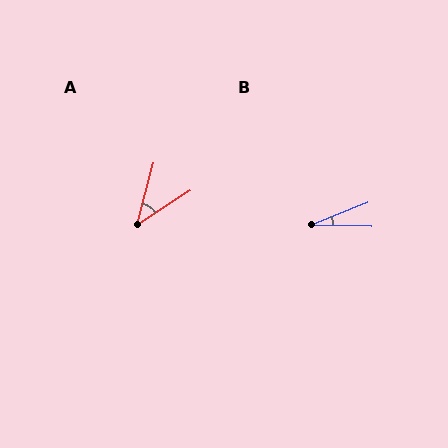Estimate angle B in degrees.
Approximately 24 degrees.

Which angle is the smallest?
B, at approximately 24 degrees.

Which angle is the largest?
A, at approximately 42 degrees.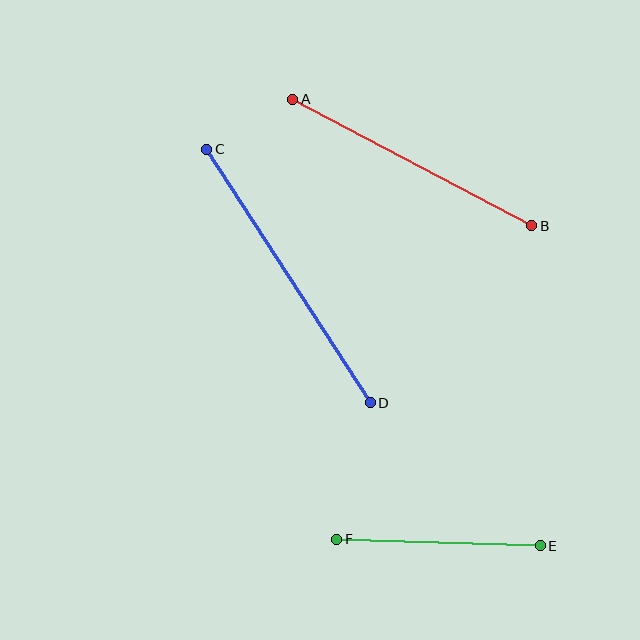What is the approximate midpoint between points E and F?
The midpoint is at approximately (438, 543) pixels.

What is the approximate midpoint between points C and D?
The midpoint is at approximately (288, 276) pixels.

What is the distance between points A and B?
The distance is approximately 271 pixels.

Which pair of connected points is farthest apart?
Points C and D are farthest apart.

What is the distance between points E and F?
The distance is approximately 204 pixels.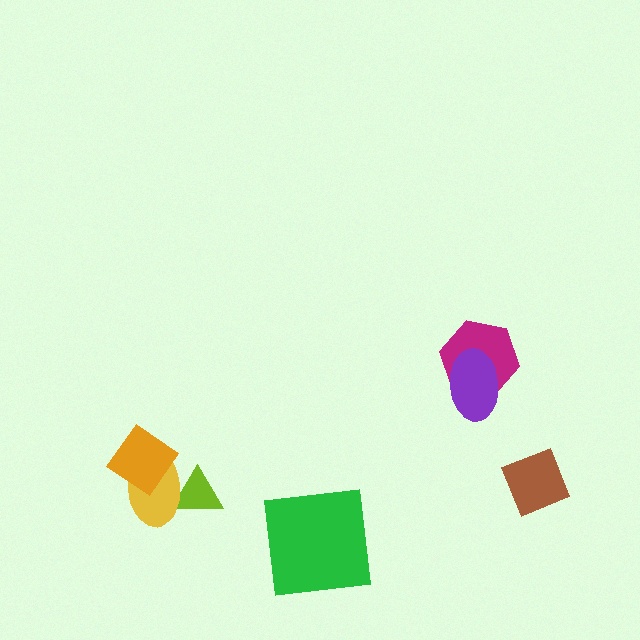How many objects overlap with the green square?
0 objects overlap with the green square.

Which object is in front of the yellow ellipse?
The orange diamond is in front of the yellow ellipse.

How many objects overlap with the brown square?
0 objects overlap with the brown square.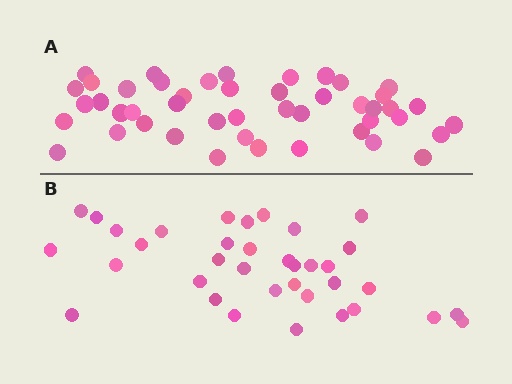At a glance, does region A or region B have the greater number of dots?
Region A (the top region) has more dots.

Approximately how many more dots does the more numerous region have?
Region A has roughly 10 or so more dots than region B.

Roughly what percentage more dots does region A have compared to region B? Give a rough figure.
About 30% more.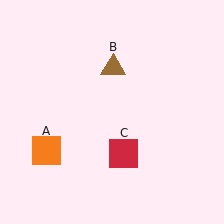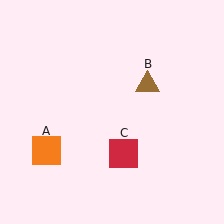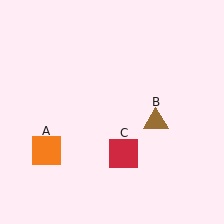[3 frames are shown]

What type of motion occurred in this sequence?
The brown triangle (object B) rotated clockwise around the center of the scene.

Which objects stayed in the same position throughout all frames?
Orange square (object A) and red square (object C) remained stationary.